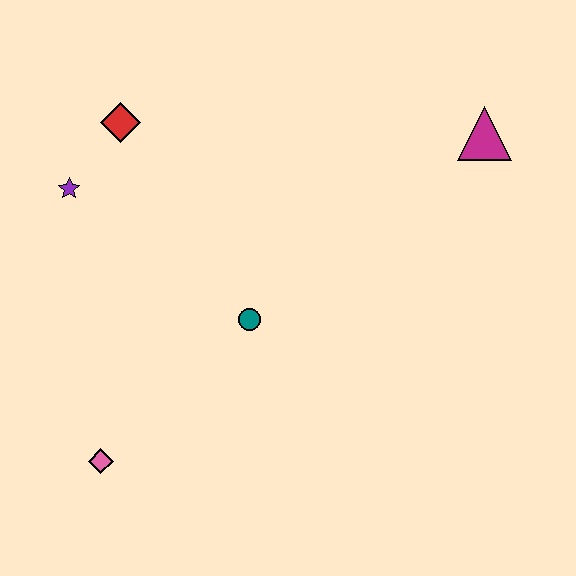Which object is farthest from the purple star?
The magenta triangle is farthest from the purple star.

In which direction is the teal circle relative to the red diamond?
The teal circle is below the red diamond.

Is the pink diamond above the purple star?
No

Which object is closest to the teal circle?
The pink diamond is closest to the teal circle.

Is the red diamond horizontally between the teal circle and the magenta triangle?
No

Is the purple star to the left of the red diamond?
Yes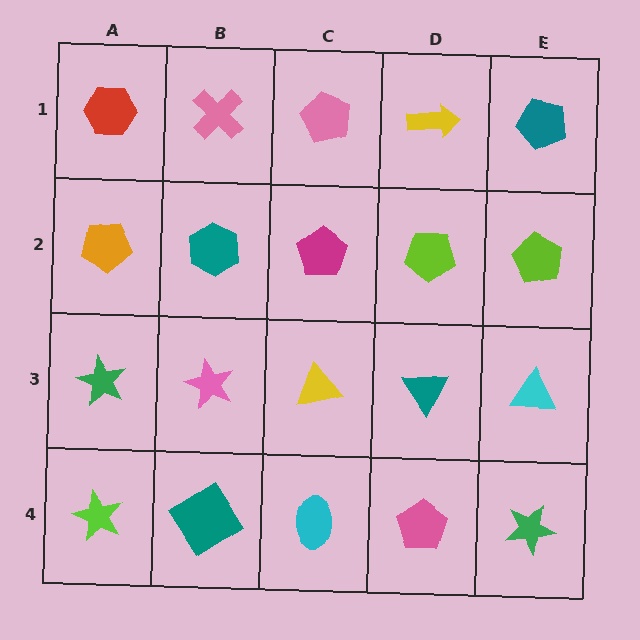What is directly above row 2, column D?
A yellow arrow.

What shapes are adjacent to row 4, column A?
A green star (row 3, column A), a teal diamond (row 4, column B).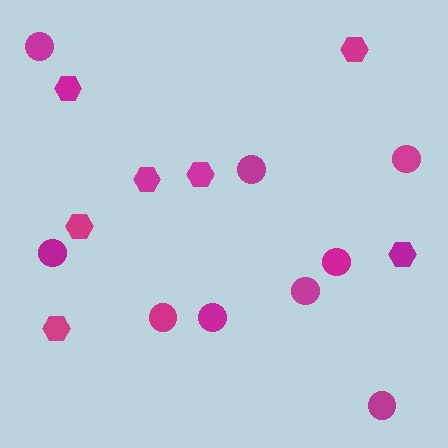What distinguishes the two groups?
There are 2 groups: one group of hexagons (7) and one group of circles (9).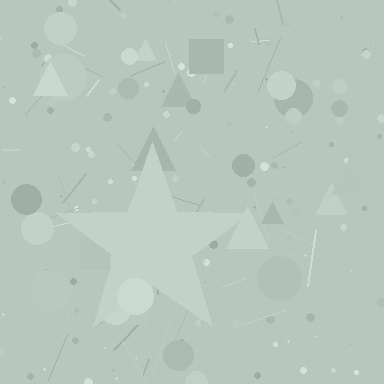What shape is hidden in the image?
A star is hidden in the image.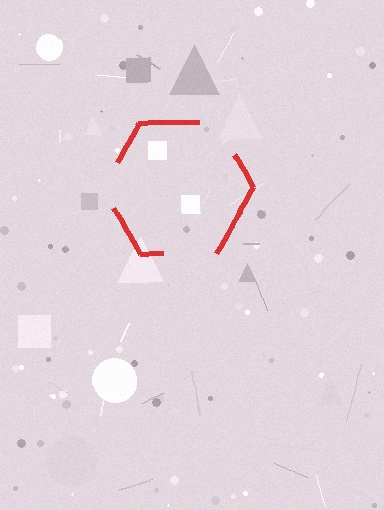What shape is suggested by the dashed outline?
The dashed outline suggests a hexagon.